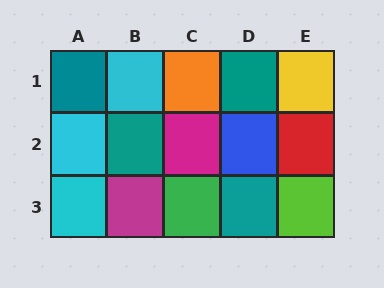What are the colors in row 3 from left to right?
Cyan, magenta, green, teal, lime.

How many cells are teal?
4 cells are teal.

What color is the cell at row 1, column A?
Teal.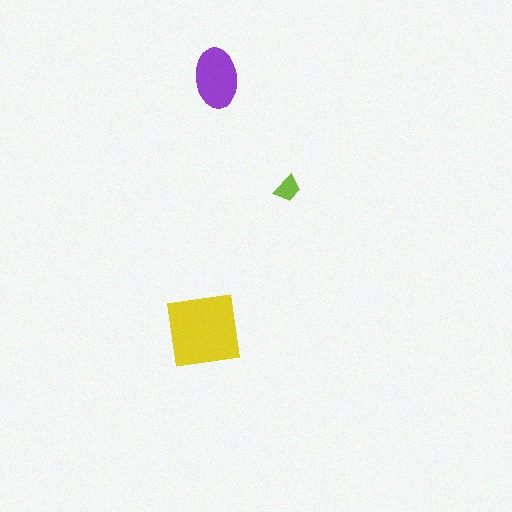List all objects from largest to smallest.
The yellow square, the purple ellipse, the lime trapezoid.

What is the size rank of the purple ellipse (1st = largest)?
2nd.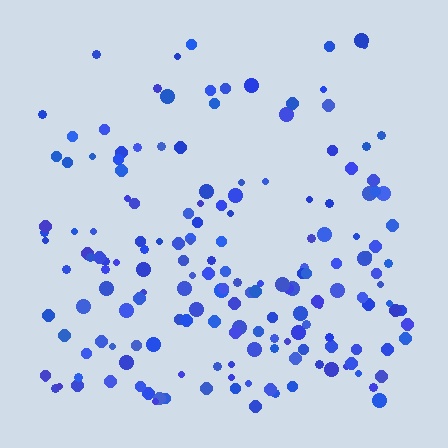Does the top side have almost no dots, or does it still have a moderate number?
Still a moderate number, just noticeably fewer than the bottom.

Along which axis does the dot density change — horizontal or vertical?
Vertical.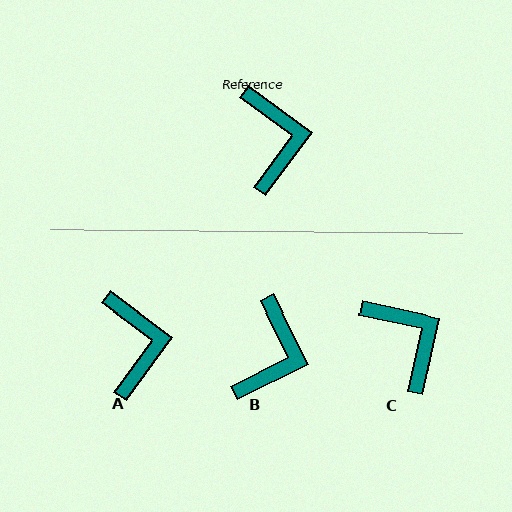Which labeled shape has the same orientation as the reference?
A.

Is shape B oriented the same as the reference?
No, it is off by about 27 degrees.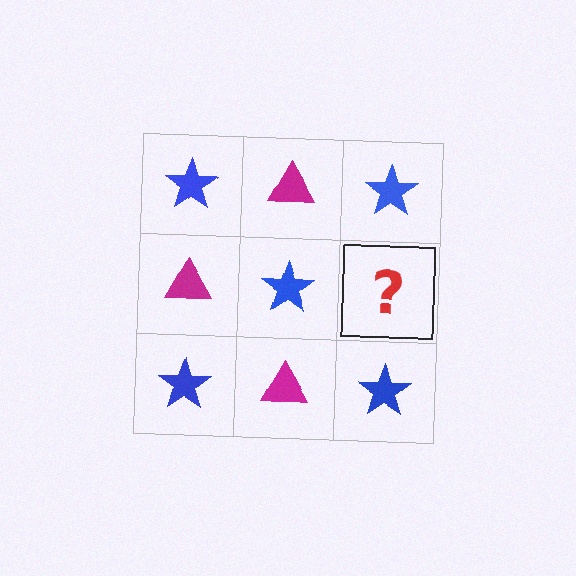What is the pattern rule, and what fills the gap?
The rule is that it alternates blue star and magenta triangle in a checkerboard pattern. The gap should be filled with a magenta triangle.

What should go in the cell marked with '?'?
The missing cell should contain a magenta triangle.